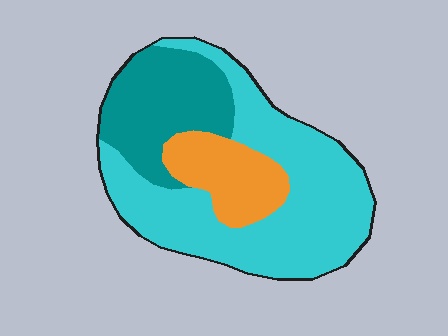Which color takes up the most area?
Cyan, at roughly 55%.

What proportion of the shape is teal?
Teal takes up between a sixth and a third of the shape.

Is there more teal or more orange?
Teal.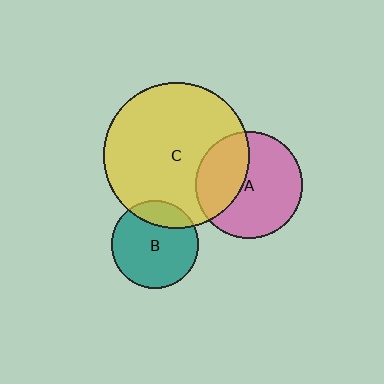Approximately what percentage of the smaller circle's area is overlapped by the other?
Approximately 35%.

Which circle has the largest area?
Circle C (yellow).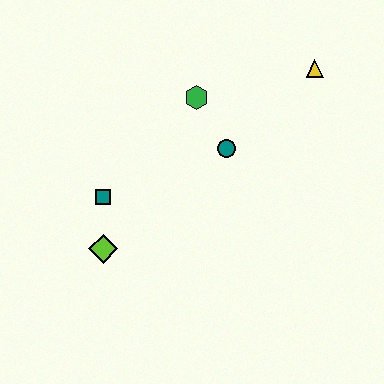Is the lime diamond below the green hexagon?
Yes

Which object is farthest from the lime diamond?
The yellow triangle is farthest from the lime diamond.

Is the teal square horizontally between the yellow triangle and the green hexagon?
No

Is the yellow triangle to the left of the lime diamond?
No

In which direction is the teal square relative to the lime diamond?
The teal square is above the lime diamond.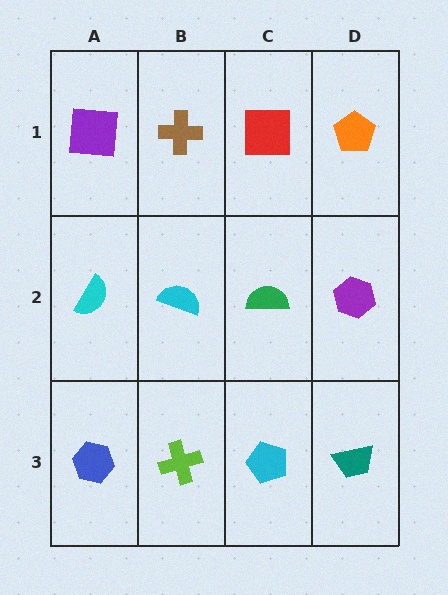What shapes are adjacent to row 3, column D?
A purple hexagon (row 2, column D), a cyan pentagon (row 3, column C).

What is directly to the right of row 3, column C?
A teal trapezoid.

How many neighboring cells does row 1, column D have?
2.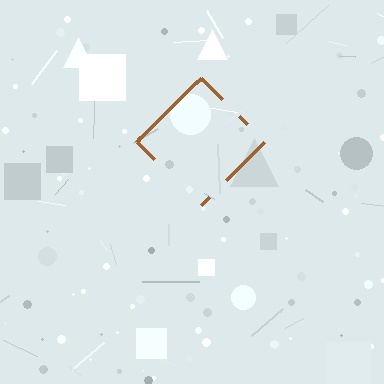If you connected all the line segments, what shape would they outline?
They would outline a diamond.